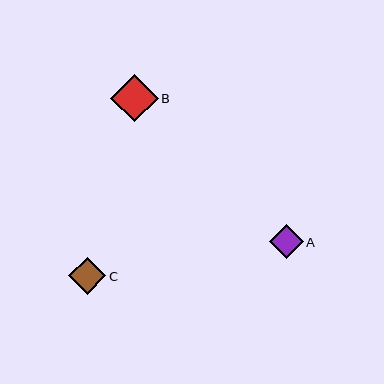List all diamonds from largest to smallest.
From largest to smallest: B, C, A.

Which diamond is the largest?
Diamond B is the largest with a size of approximately 48 pixels.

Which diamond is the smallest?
Diamond A is the smallest with a size of approximately 34 pixels.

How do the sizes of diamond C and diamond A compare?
Diamond C and diamond A are approximately the same size.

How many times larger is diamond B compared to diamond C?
Diamond B is approximately 1.3 times the size of diamond C.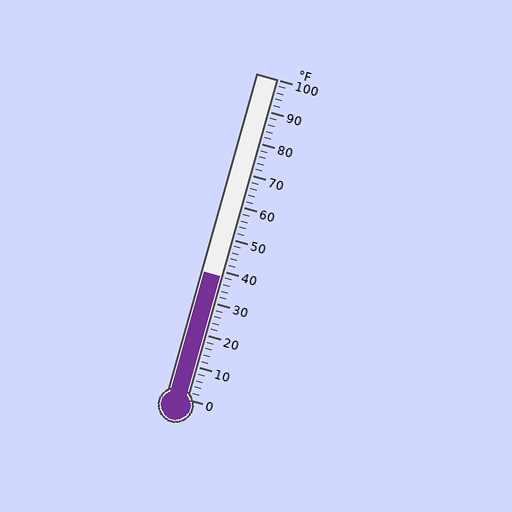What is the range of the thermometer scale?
The thermometer scale ranges from 0°F to 100°F.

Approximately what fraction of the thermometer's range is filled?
The thermometer is filled to approximately 40% of its range.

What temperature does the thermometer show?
The thermometer shows approximately 38°F.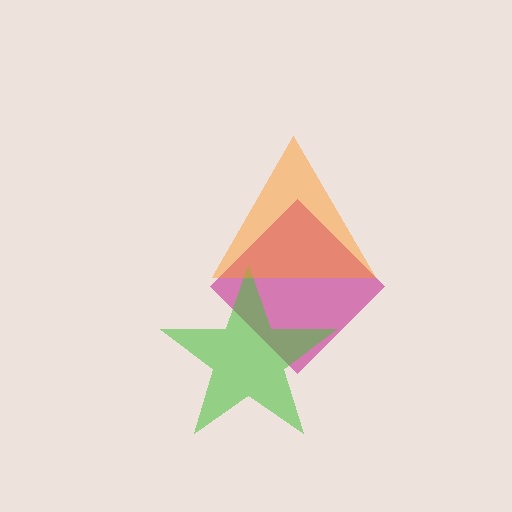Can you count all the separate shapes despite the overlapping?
Yes, there are 3 separate shapes.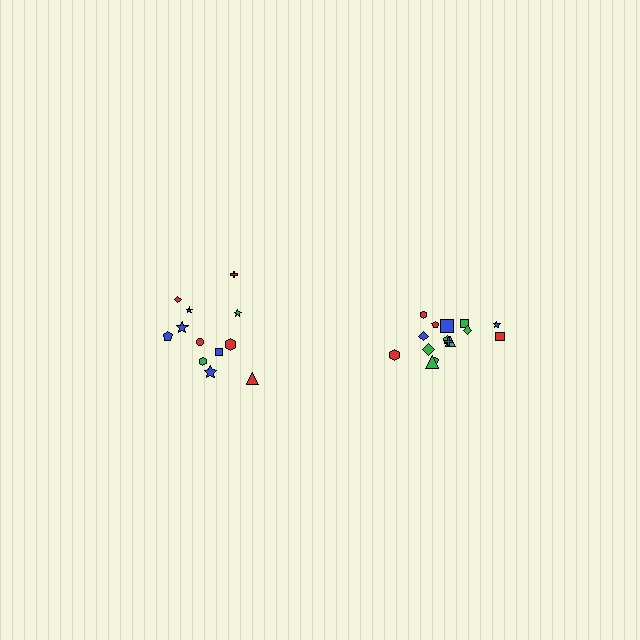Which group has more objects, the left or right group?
The right group.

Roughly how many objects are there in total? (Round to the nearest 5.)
Roughly 25 objects in total.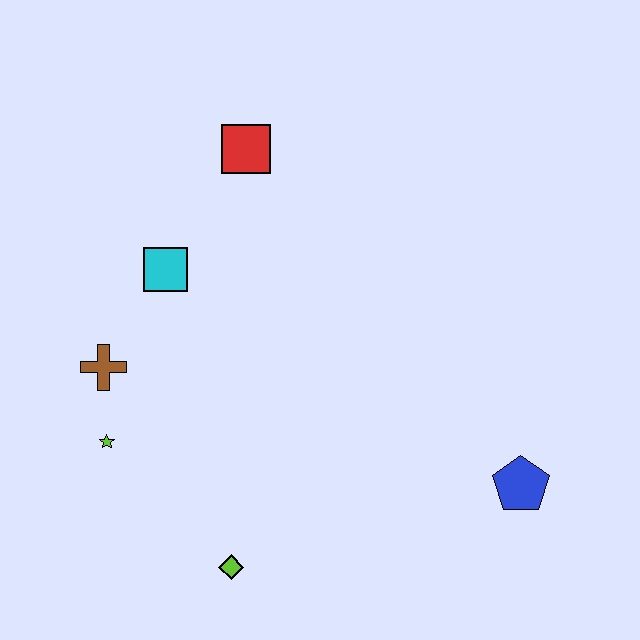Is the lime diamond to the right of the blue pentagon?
No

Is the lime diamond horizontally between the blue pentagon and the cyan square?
Yes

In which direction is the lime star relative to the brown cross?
The lime star is below the brown cross.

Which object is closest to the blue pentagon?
The lime diamond is closest to the blue pentagon.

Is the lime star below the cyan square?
Yes